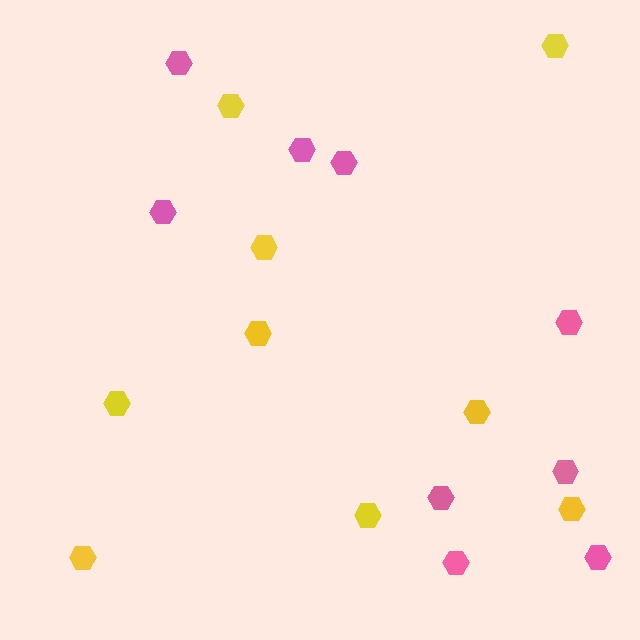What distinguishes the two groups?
There are 2 groups: one group of pink hexagons (9) and one group of yellow hexagons (9).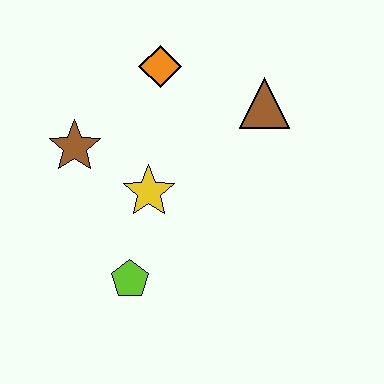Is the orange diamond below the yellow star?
No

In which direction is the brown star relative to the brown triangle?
The brown star is to the left of the brown triangle.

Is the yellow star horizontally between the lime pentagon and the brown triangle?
Yes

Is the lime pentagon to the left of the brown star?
No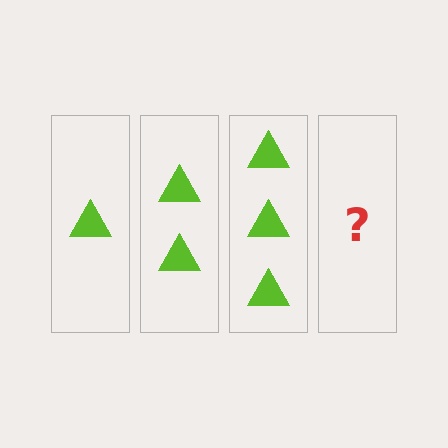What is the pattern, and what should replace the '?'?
The pattern is that each step adds one more triangle. The '?' should be 4 triangles.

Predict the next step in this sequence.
The next step is 4 triangles.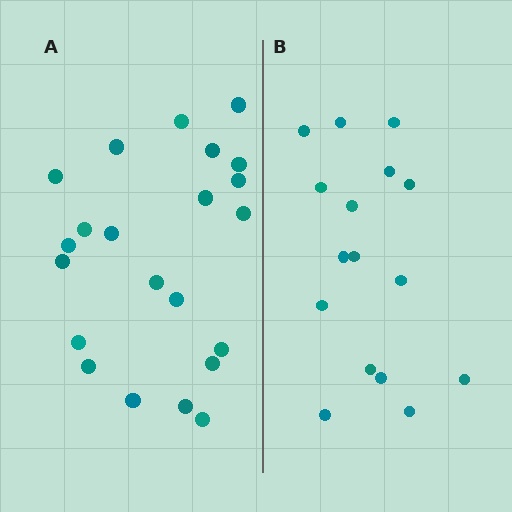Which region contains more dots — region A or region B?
Region A (the left region) has more dots.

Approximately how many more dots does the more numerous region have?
Region A has about 6 more dots than region B.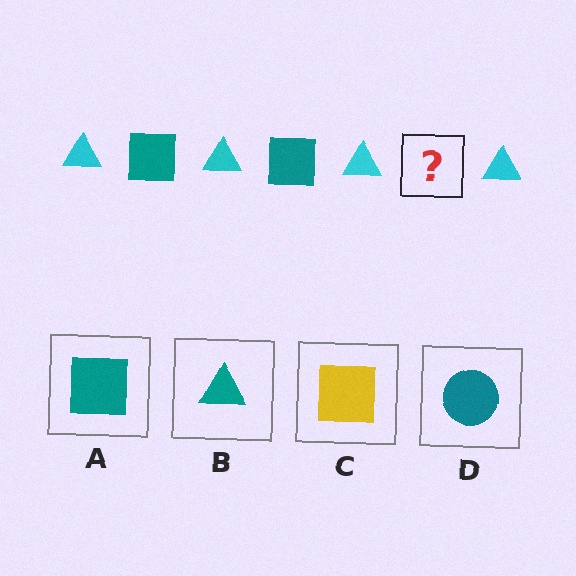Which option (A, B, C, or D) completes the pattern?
A.